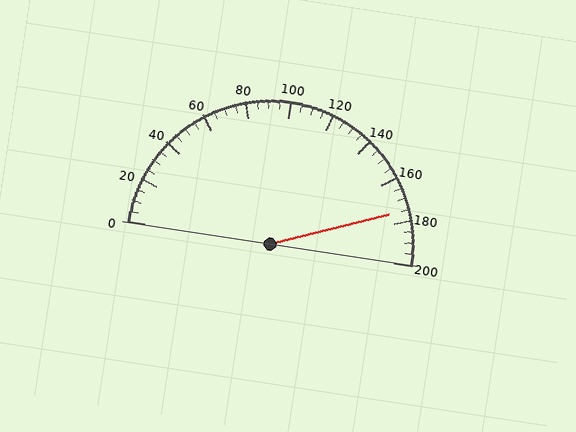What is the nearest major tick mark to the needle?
The nearest major tick mark is 180.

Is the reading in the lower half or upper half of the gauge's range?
The reading is in the upper half of the range (0 to 200).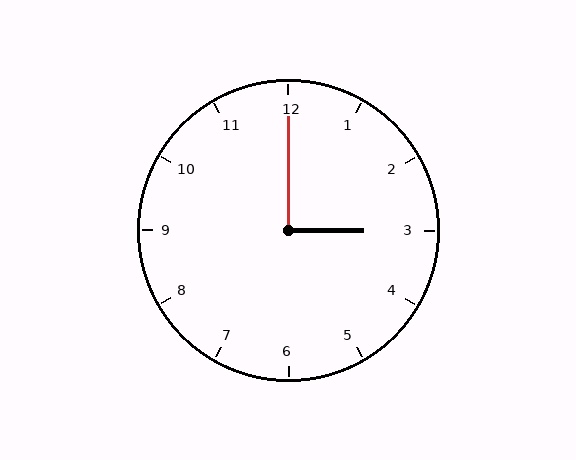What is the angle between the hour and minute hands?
Approximately 90 degrees.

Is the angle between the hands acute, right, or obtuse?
It is right.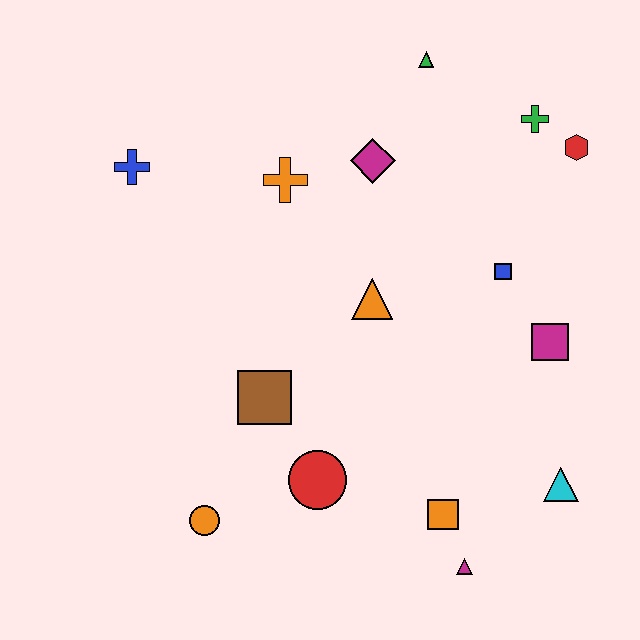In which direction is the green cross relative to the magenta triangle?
The green cross is above the magenta triangle.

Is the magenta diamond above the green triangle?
No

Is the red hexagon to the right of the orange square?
Yes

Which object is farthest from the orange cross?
The magenta triangle is farthest from the orange cross.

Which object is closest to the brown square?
The red circle is closest to the brown square.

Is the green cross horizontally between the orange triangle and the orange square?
No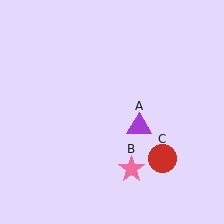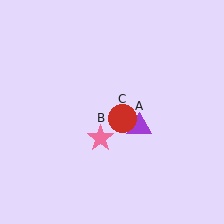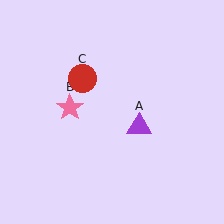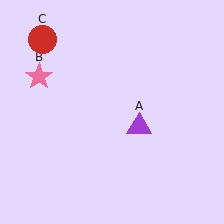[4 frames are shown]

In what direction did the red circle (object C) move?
The red circle (object C) moved up and to the left.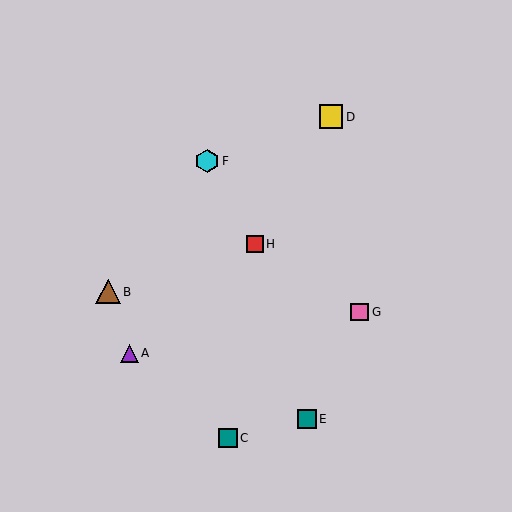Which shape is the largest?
The brown triangle (labeled B) is the largest.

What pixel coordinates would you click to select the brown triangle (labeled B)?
Click at (108, 292) to select the brown triangle B.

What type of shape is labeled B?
Shape B is a brown triangle.